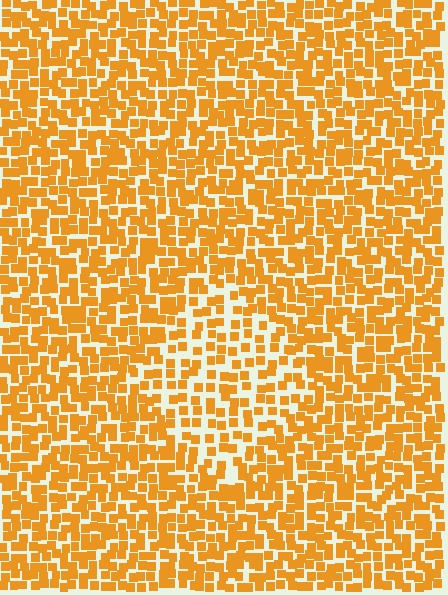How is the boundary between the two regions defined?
The boundary is defined by a change in element density (approximately 1.7x ratio). All elements are the same color, size, and shape.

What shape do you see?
I see a diamond.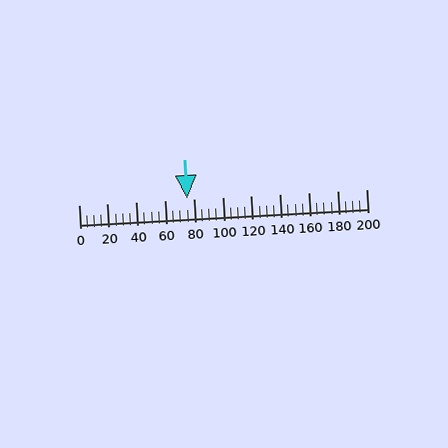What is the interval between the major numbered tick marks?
The major tick marks are spaced 20 units apart.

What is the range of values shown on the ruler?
The ruler shows values from 0 to 200.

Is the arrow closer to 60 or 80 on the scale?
The arrow is closer to 80.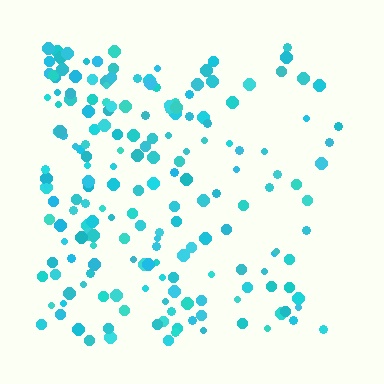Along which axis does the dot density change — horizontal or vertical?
Horizontal.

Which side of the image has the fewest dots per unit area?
The right.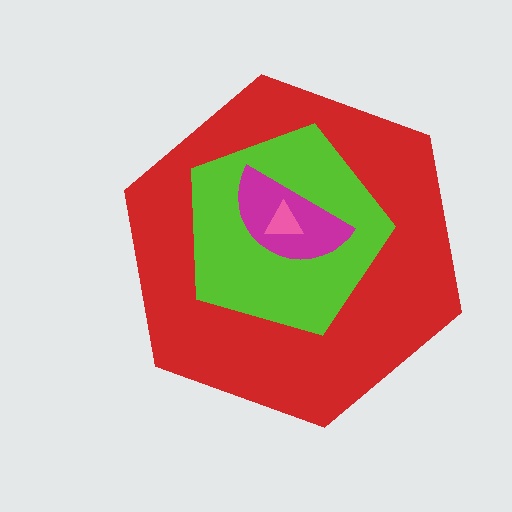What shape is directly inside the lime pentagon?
The magenta semicircle.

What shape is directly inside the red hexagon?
The lime pentagon.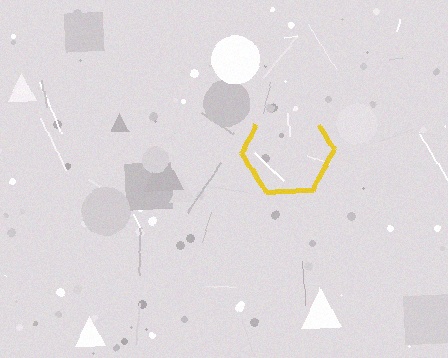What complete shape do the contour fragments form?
The contour fragments form a hexagon.